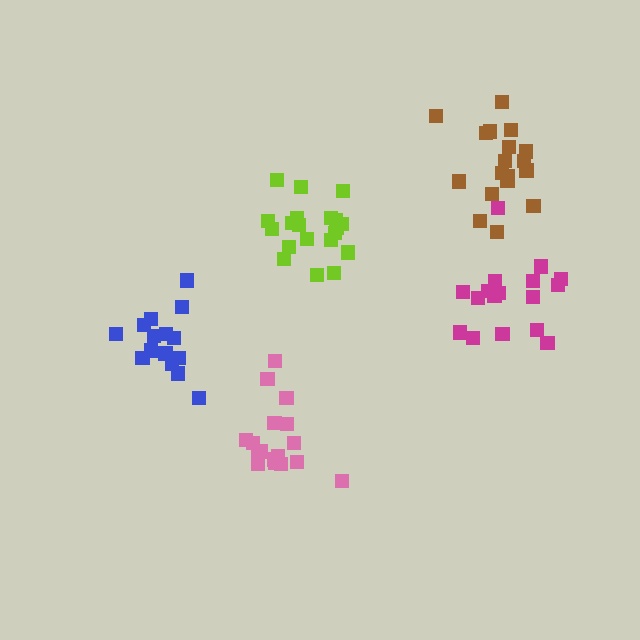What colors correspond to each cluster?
The clusters are colored: blue, pink, brown, magenta, lime.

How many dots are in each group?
Group 1: 16 dots, Group 2: 18 dots, Group 3: 18 dots, Group 4: 17 dots, Group 5: 21 dots (90 total).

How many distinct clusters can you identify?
There are 5 distinct clusters.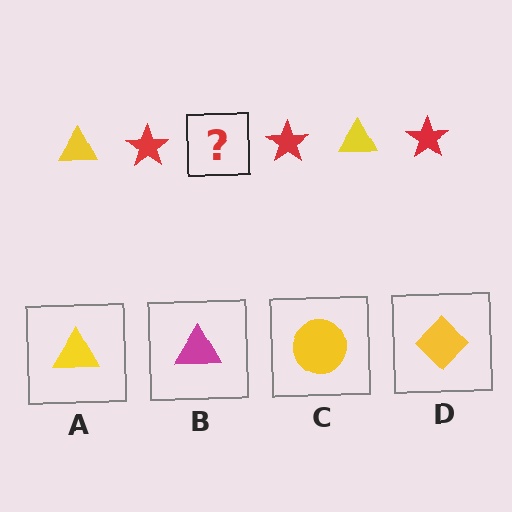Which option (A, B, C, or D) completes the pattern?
A.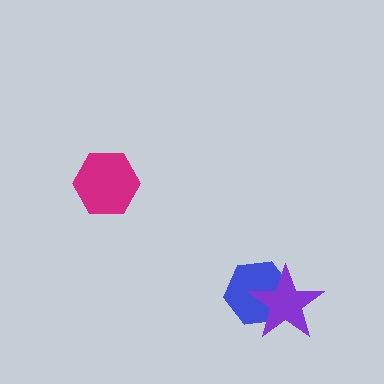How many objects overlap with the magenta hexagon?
0 objects overlap with the magenta hexagon.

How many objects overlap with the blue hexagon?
1 object overlaps with the blue hexagon.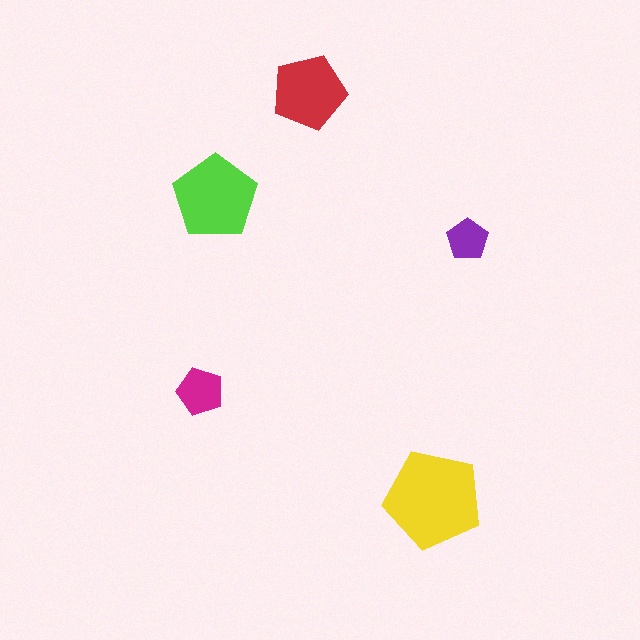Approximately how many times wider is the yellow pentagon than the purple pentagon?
About 2.5 times wider.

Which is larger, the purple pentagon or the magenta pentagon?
The magenta one.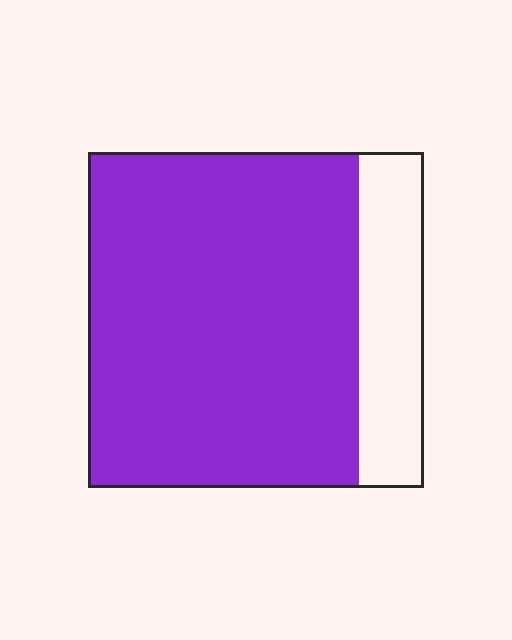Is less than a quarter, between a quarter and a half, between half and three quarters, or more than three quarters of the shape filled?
More than three quarters.